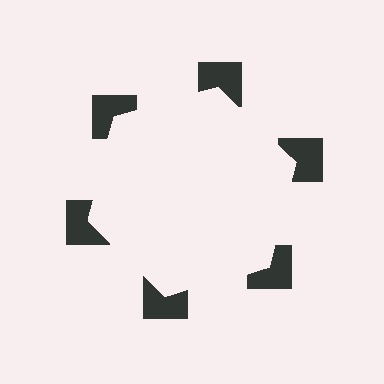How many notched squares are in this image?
There are 6 — one at each vertex of the illusory hexagon.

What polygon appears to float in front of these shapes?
An illusory hexagon — its edges are inferred from the aligned wedge cuts in the notched squares, not physically drawn.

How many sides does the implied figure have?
6 sides.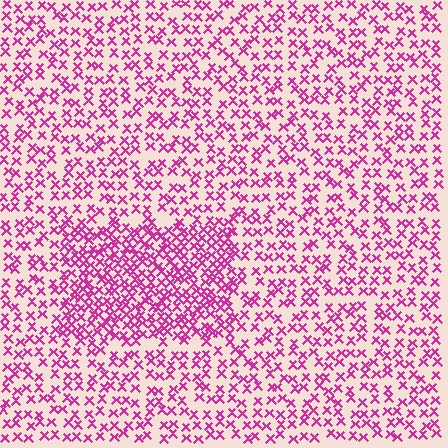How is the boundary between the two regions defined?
The boundary is defined by a change in element density (approximately 1.9x ratio). All elements are the same color, size, and shape.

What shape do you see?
I see a rectangle.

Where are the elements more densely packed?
The elements are more densely packed inside the rectangle boundary.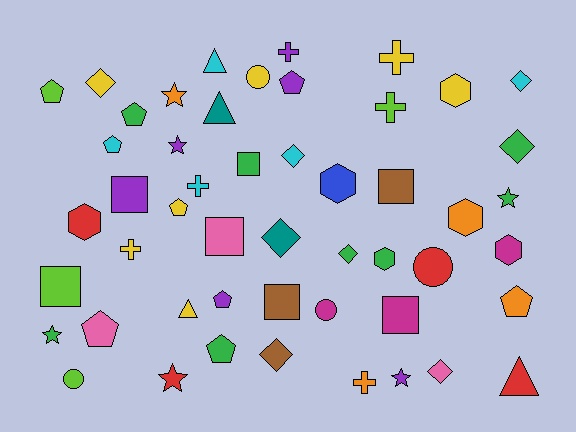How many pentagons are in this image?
There are 9 pentagons.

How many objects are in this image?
There are 50 objects.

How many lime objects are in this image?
There are 4 lime objects.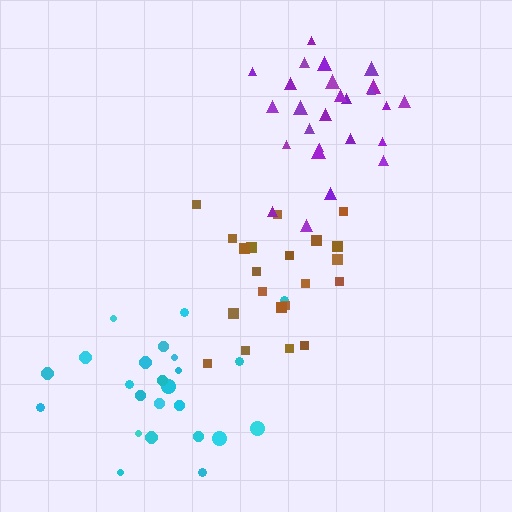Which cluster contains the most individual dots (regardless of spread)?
Cyan (26).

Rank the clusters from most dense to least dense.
purple, brown, cyan.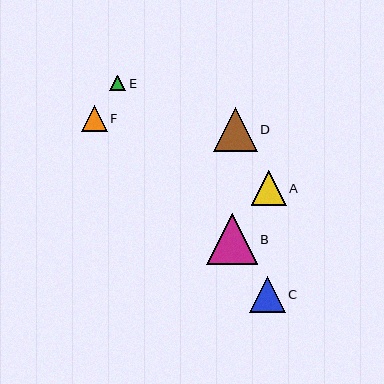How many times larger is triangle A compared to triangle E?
Triangle A is approximately 2.3 times the size of triangle E.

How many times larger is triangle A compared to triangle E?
Triangle A is approximately 2.3 times the size of triangle E.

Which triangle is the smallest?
Triangle E is the smallest with a size of approximately 16 pixels.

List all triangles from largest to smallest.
From largest to smallest: B, D, C, A, F, E.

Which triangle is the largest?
Triangle B is the largest with a size of approximately 51 pixels.